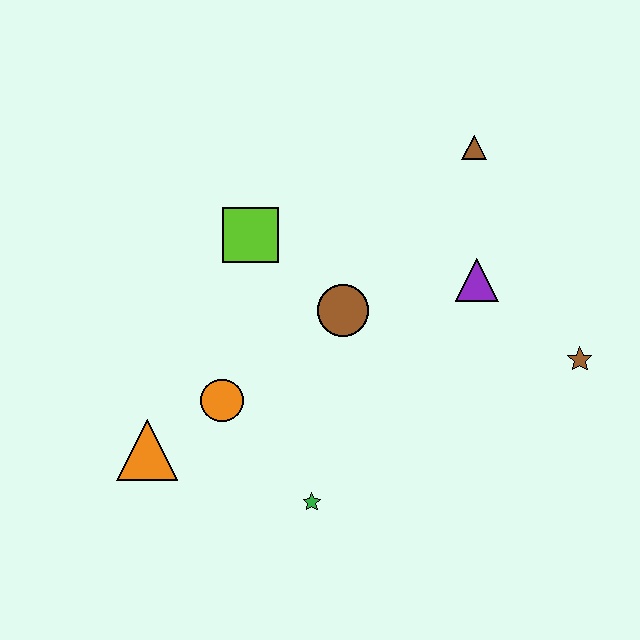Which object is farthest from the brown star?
The orange triangle is farthest from the brown star.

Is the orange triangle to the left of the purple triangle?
Yes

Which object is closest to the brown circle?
The lime square is closest to the brown circle.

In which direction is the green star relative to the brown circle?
The green star is below the brown circle.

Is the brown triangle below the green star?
No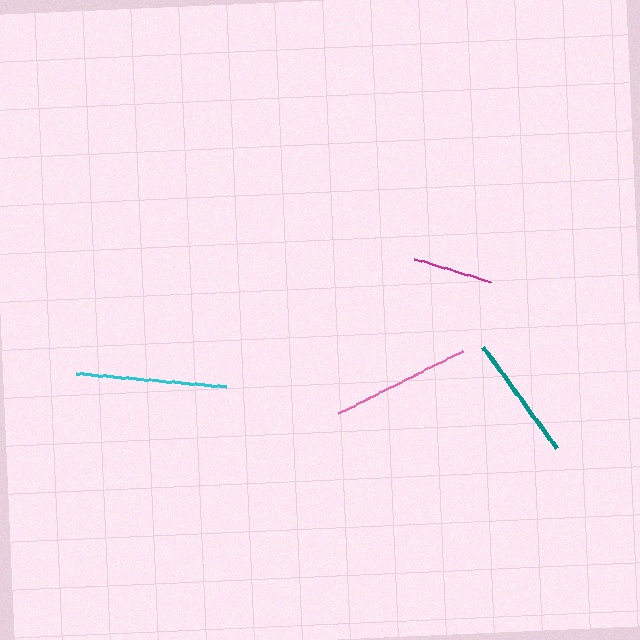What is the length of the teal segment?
The teal segment is approximately 125 pixels long.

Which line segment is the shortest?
The magenta line is the shortest at approximately 80 pixels.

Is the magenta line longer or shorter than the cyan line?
The cyan line is longer than the magenta line.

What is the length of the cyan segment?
The cyan segment is approximately 150 pixels long.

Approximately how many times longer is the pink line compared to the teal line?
The pink line is approximately 1.1 times the length of the teal line.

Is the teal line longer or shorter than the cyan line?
The cyan line is longer than the teal line.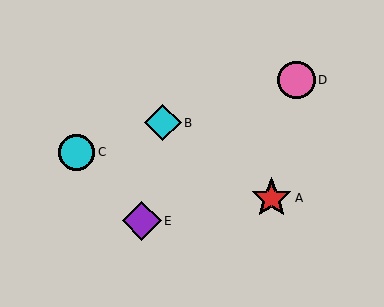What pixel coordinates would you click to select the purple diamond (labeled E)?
Click at (142, 221) to select the purple diamond E.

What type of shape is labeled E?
Shape E is a purple diamond.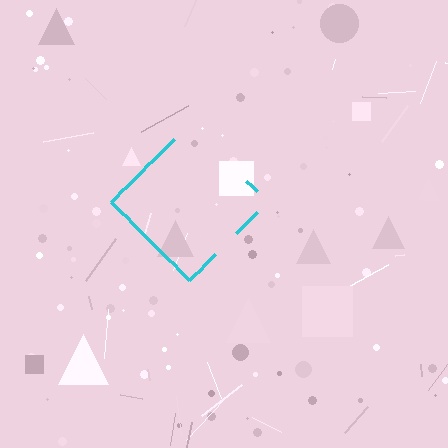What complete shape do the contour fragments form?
The contour fragments form a diamond.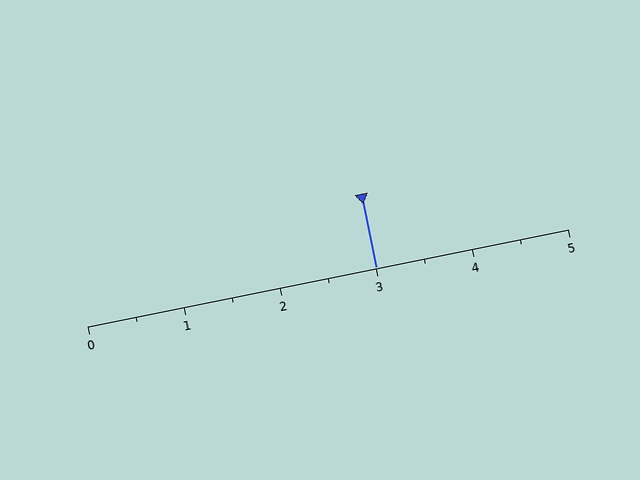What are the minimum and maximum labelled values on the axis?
The axis runs from 0 to 5.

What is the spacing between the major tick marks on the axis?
The major ticks are spaced 1 apart.